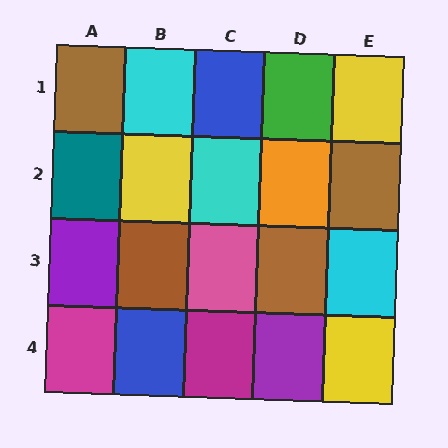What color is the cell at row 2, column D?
Orange.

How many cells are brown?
4 cells are brown.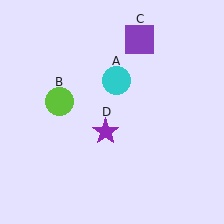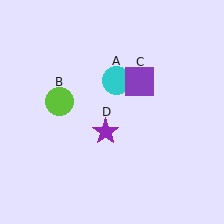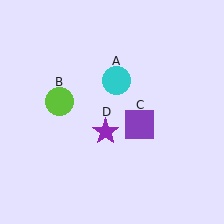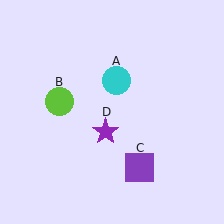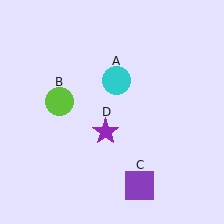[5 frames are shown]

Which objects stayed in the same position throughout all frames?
Cyan circle (object A) and lime circle (object B) and purple star (object D) remained stationary.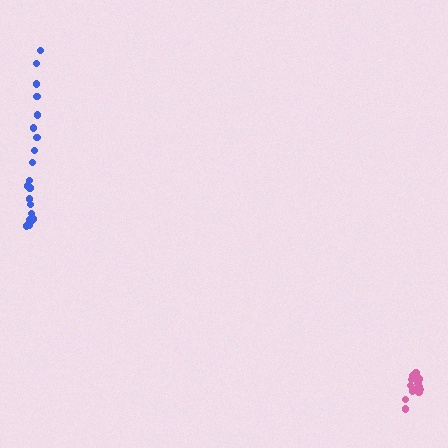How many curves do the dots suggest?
There are 2 distinct paths.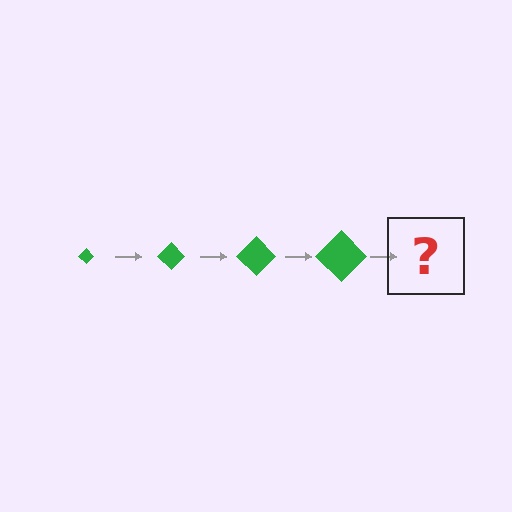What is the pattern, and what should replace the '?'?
The pattern is that the diamond gets progressively larger each step. The '?' should be a green diamond, larger than the previous one.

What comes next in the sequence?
The next element should be a green diamond, larger than the previous one.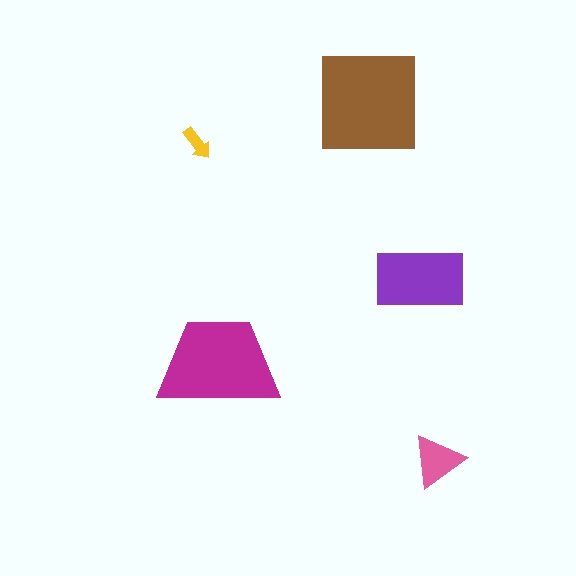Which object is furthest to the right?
The pink triangle is rightmost.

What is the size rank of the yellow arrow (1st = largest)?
5th.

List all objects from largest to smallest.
The brown square, the magenta trapezoid, the purple rectangle, the pink triangle, the yellow arrow.